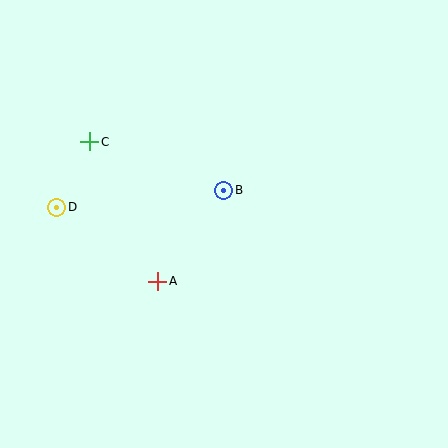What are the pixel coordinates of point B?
Point B is at (224, 190).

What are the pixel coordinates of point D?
Point D is at (57, 207).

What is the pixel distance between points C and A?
The distance between C and A is 155 pixels.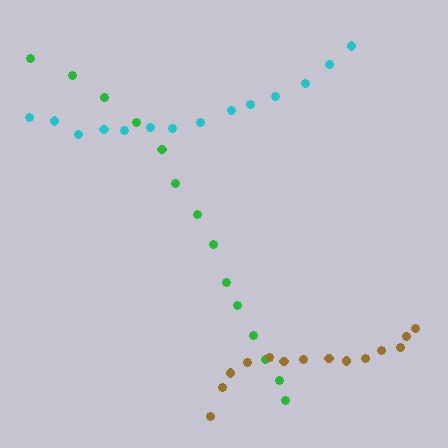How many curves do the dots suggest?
There are 3 distinct paths.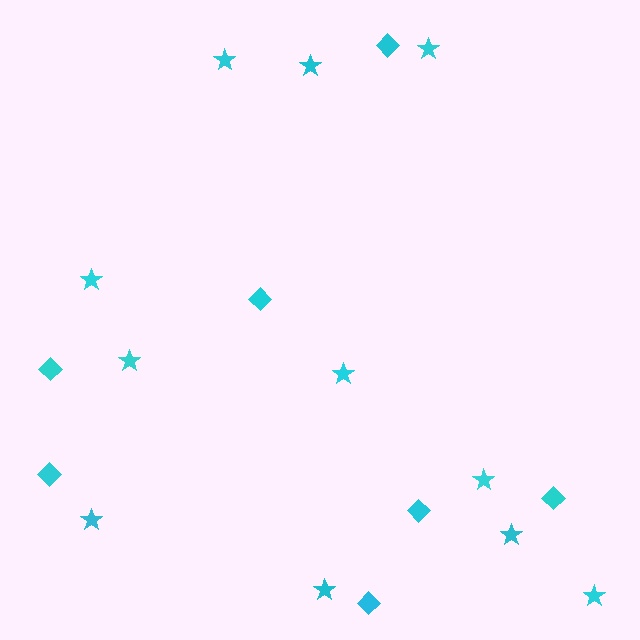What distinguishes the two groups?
There are 2 groups: one group of diamonds (7) and one group of stars (11).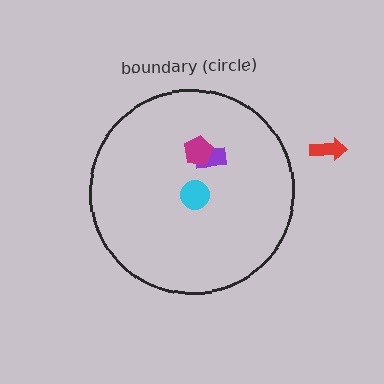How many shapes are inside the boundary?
3 inside, 1 outside.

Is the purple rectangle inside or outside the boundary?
Inside.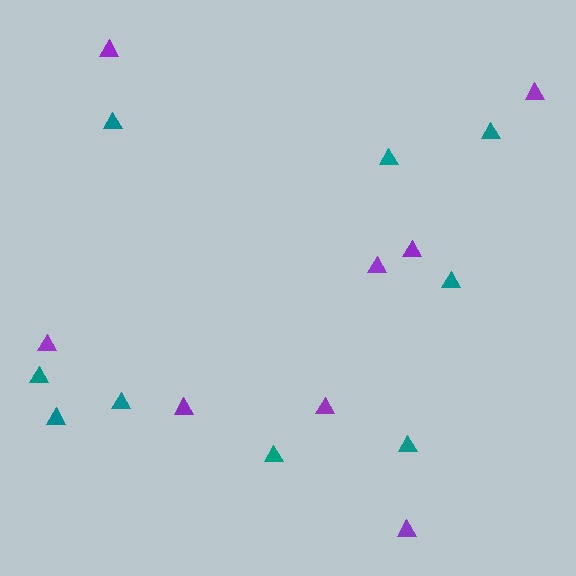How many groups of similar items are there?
There are 2 groups: one group of teal triangles (9) and one group of purple triangles (8).